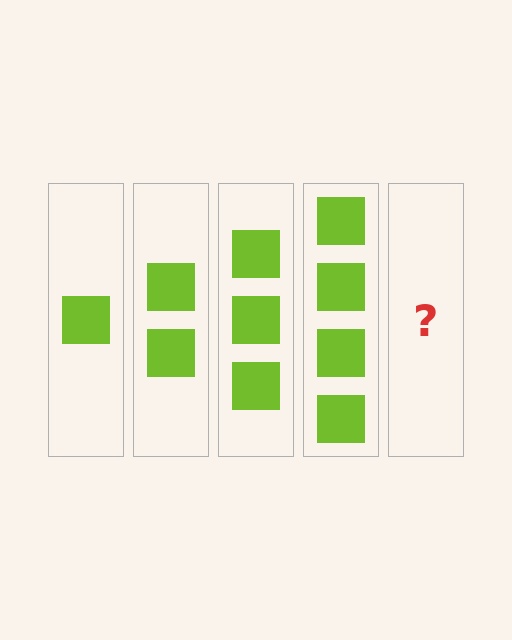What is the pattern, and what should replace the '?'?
The pattern is that each step adds one more square. The '?' should be 5 squares.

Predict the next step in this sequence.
The next step is 5 squares.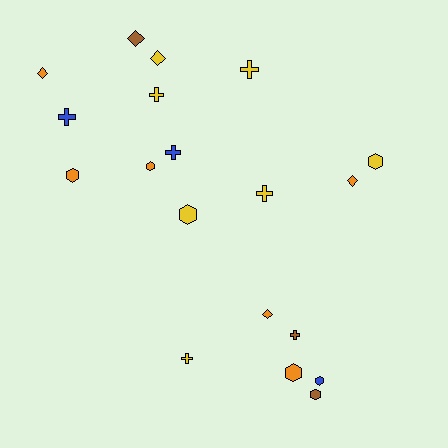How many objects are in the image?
There are 19 objects.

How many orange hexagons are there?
There are 3 orange hexagons.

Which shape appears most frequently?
Cross, with 7 objects.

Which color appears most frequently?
Yellow, with 7 objects.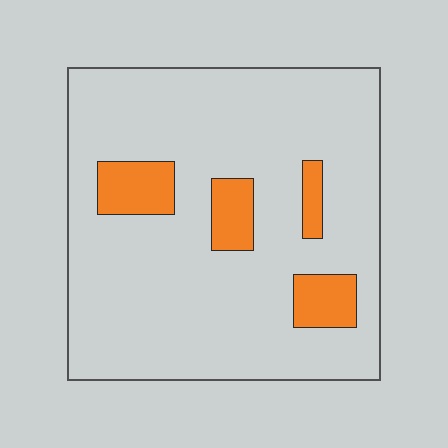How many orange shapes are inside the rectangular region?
4.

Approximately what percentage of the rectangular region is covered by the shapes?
Approximately 15%.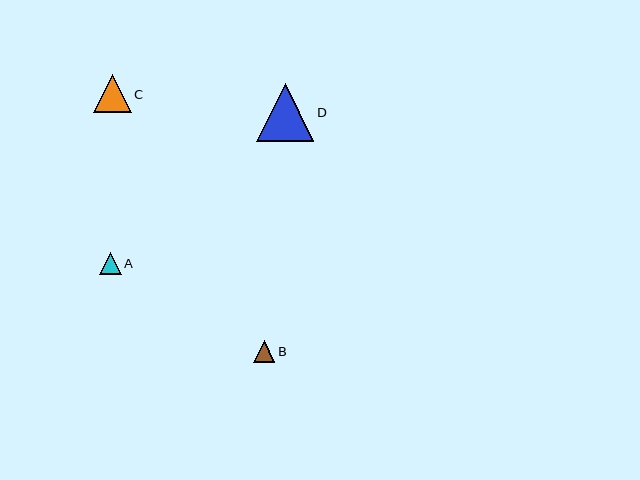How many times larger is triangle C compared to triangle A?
Triangle C is approximately 1.8 times the size of triangle A.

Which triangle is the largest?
Triangle D is the largest with a size of approximately 58 pixels.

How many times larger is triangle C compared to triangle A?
Triangle C is approximately 1.8 times the size of triangle A.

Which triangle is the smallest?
Triangle B is the smallest with a size of approximately 21 pixels.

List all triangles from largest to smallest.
From largest to smallest: D, C, A, B.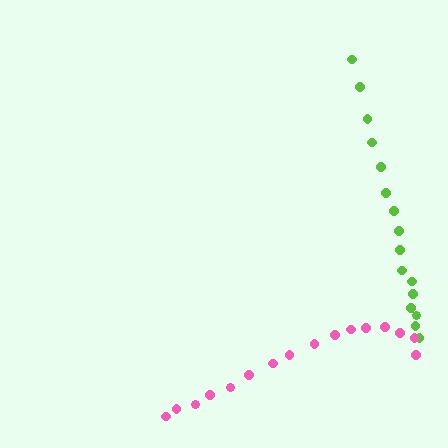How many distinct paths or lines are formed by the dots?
There are 2 distinct paths.